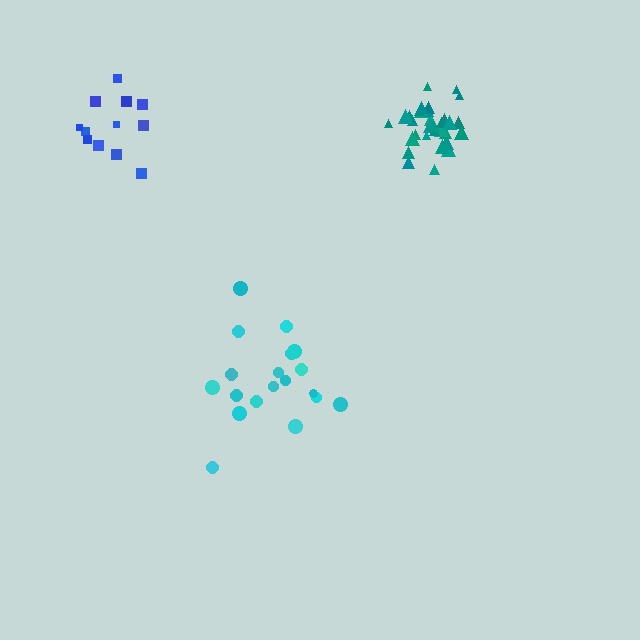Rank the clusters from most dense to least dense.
teal, blue, cyan.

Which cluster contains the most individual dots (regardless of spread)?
Teal (34).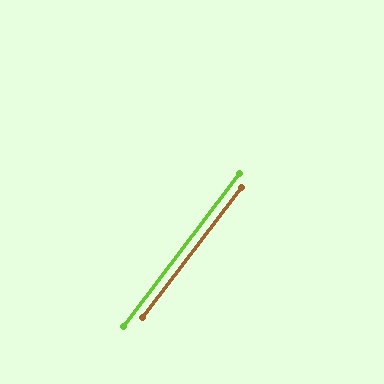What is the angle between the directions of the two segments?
Approximately 0 degrees.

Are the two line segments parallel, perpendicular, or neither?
Parallel — their directions differ by only 0.1°.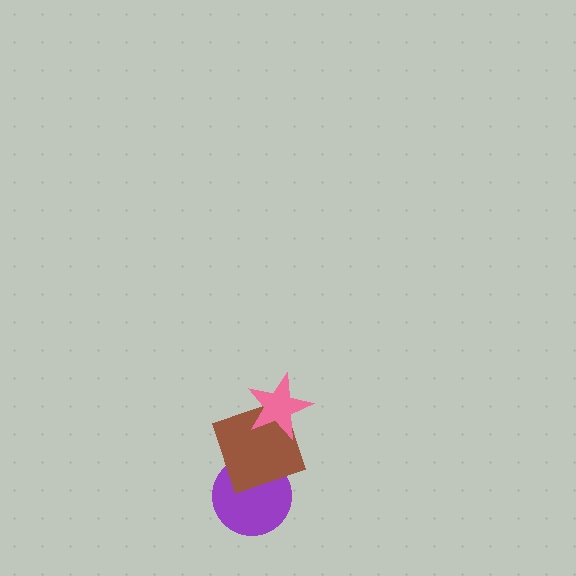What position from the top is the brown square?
The brown square is 2nd from the top.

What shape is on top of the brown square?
The pink star is on top of the brown square.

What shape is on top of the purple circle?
The brown square is on top of the purple circle.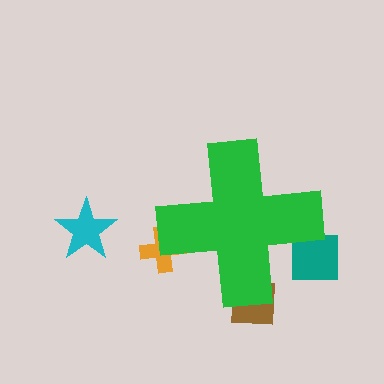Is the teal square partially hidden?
Yes, the teal square is partially hidden behind the green cross.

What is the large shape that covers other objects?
A green cross.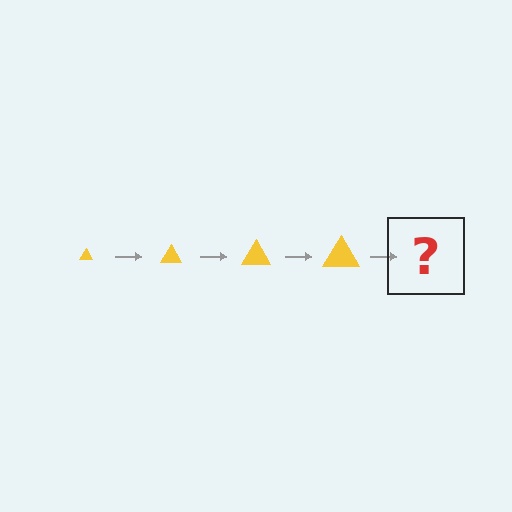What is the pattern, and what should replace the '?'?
The pattern is that the triangle gets progressively larger each step. The '?' should be a yellow triangle, larger than the previous one.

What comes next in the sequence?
The next element should be a yellow triangle, larger than the previous one.